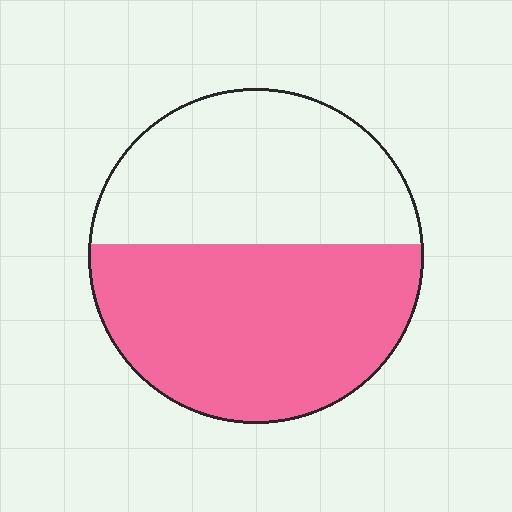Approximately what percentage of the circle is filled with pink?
Approximately 55%.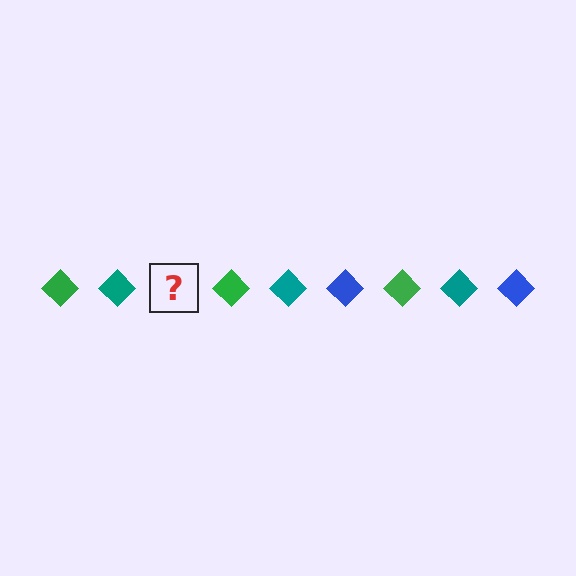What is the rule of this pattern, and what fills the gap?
The rule is that the pattern cycles through green, teal, blue diamonds. The gap should be filled with a blue diamond.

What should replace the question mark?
The question mark should be replaced with a blue diamond.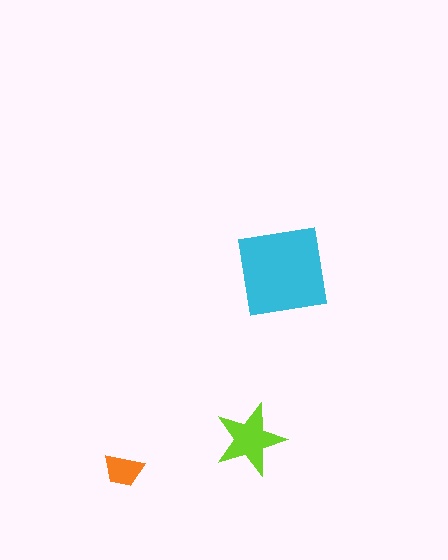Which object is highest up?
The cyan square is topmost.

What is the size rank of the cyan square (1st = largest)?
1st.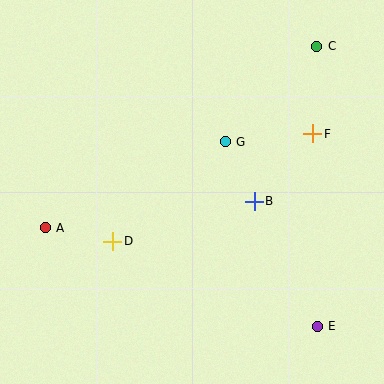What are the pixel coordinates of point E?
Point E is at (317, 326).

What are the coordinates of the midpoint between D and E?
The midpoint between D and E is at (215, 284).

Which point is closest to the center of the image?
Point G at (225, 142) is closest to the center.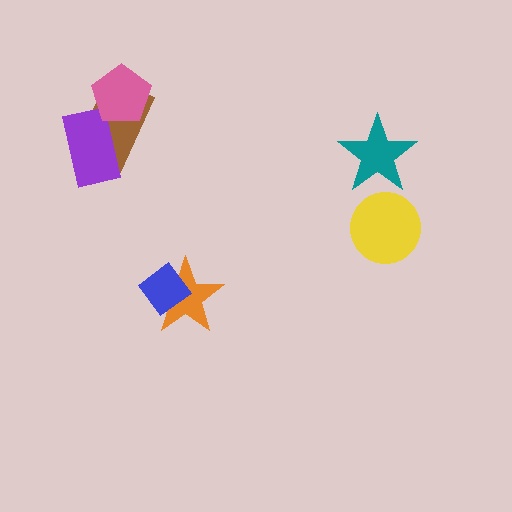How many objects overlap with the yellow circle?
0 objects overlap with the yellow circle.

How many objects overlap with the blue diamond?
1 object overlaps with the blue diamond.